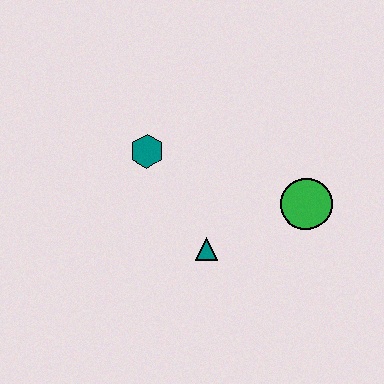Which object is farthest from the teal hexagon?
The green circle is farthest from the teal hexagon.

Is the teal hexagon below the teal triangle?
No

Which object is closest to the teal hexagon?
The teal triangle is closest to the teal hexagon.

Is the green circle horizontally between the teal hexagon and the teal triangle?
No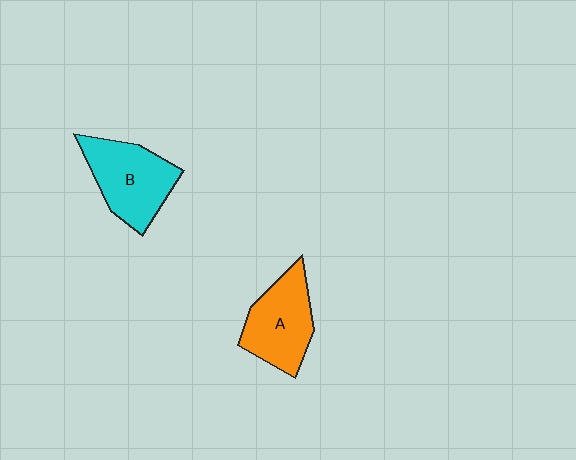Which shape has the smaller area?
Shape A (orange).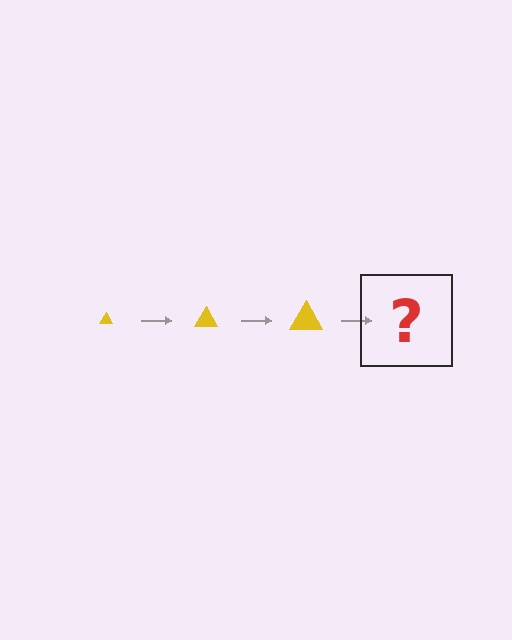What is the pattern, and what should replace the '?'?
The pattern is that the triangle gets progressively larger each step. The '?' should be a yellow triangle, larger than the previous one.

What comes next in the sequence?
The next element should be a yellow triangle, larger than the previous one.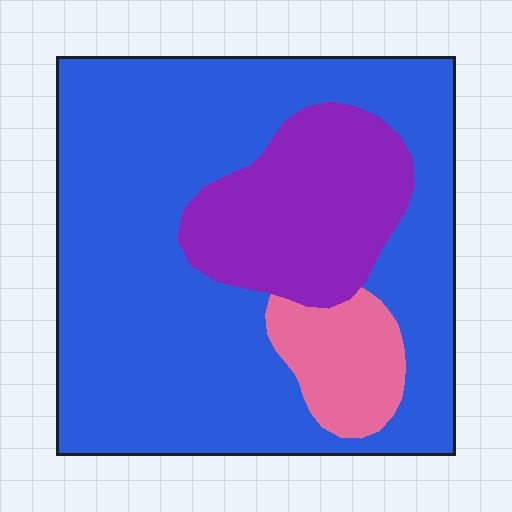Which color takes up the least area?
Pink, at roughly 10%.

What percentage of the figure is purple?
Purple covers around 20% of the figure.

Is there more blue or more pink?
Blue.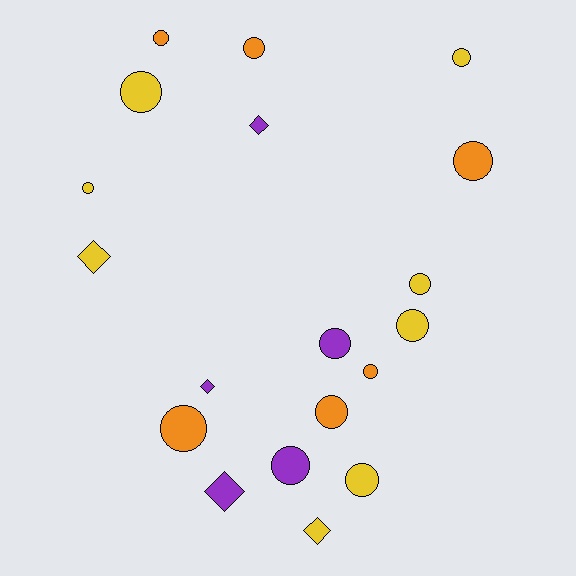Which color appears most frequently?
Yellow, with 8 objects.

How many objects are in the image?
There are 19 objects.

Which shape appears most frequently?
Circle, with 14 objects.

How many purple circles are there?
There are 2 purple circles.